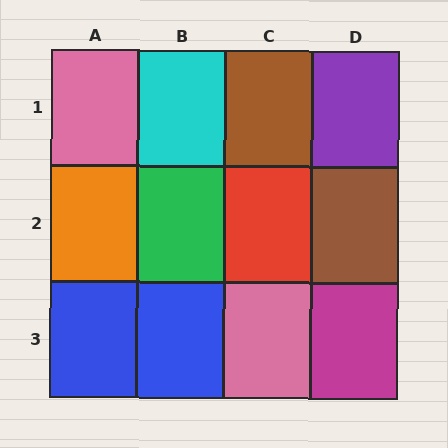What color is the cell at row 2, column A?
Orange.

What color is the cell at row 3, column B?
Blue.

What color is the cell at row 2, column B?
Green.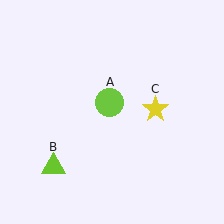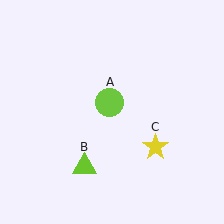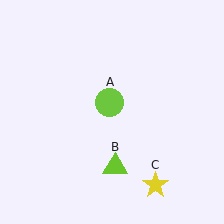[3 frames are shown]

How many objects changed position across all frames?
2 objects changed position: lime triangle (object B), yellow star (object C).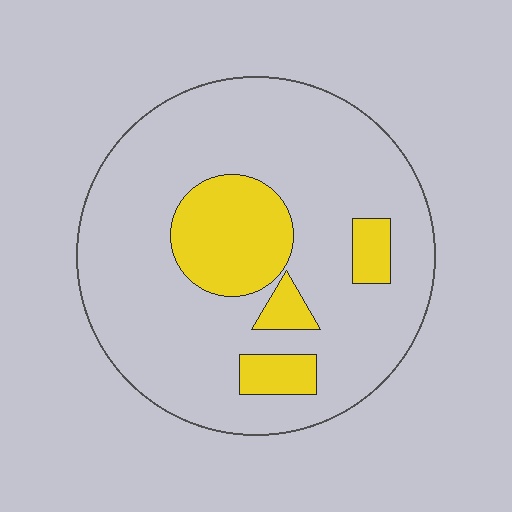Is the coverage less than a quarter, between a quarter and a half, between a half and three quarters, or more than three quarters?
Less than a quarter.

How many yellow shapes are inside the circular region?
4.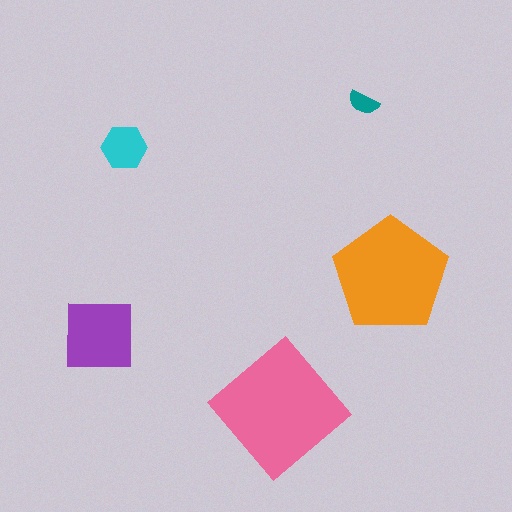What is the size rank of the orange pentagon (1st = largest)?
2nd.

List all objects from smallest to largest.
The teal semicircle, the cyan hexagon, the purple square, the orange pentagon, the pink diamond.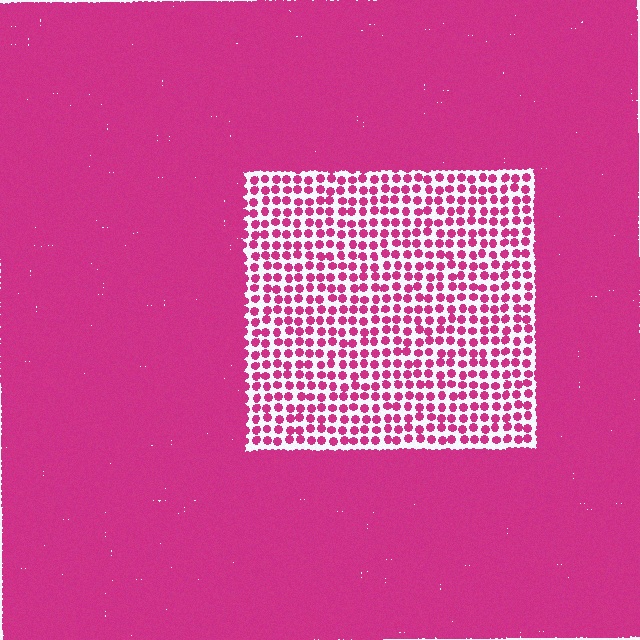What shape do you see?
I see a rectangle.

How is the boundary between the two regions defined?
The boundary is defined by a change in element density (approximately 3.2x ratio). All elements are the same color, size, and shape.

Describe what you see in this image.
The image contains small magenta elements arranged at two different densities. A rectangle-shaped region is visible where the elements are less densely packed than the surrounding area.